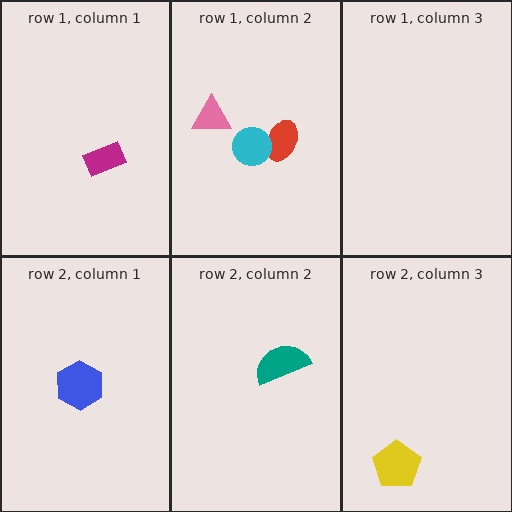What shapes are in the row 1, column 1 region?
The magenta rectangle.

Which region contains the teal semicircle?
The row 2, column 2 region.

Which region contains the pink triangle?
The row 1, column 2 region.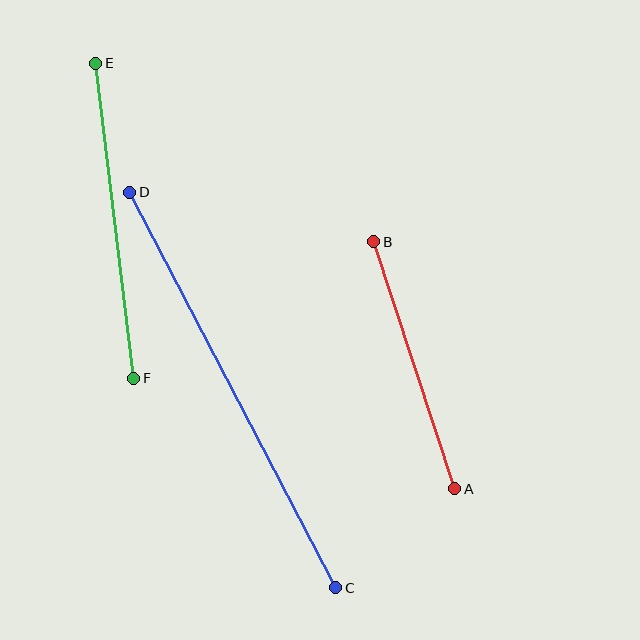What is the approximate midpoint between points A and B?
The midpoint is at approximately (414, 365) pixels.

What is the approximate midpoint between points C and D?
The midpoint is at approximately (233, 390) pixels.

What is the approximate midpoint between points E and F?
The midpoint is at approximately (115, 221) pixels.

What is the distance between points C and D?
The distance is approximately 446 pixels.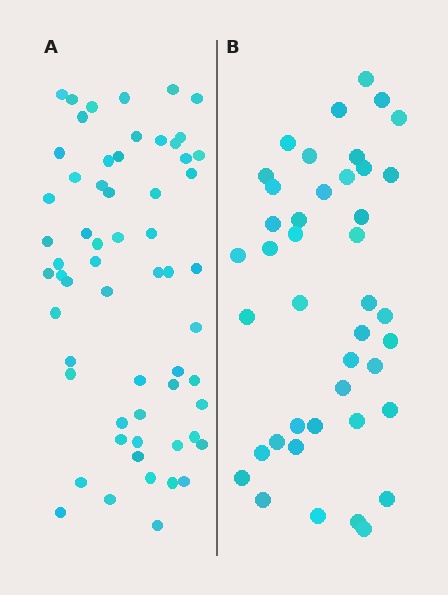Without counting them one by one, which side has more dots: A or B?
Region A (the left region) has more dots.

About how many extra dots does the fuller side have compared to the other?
Region A has approximately 20 more dots than region B.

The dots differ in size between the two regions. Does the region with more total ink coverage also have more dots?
No. Region B has more total ink coverage because its dots are larger, but region A actually contains more individual dots. Total area can be misleading — the number of items is what matters here.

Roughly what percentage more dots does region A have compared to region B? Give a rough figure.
About 45% more.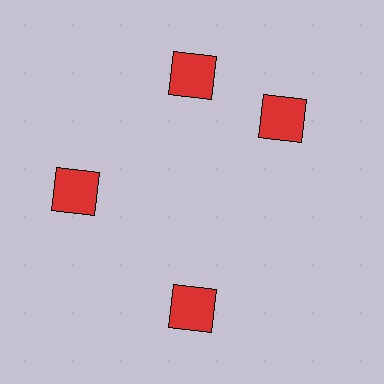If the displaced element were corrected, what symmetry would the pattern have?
It would have 4-fold rotational symmetry — the pattern would map onto itself every 90 degrees.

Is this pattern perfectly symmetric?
No. The 4 red squares are arranged in a ring, but one element near the 3 o'clock position is rotated out of alignment along the ring, breaking the 4-fold rotational symmetry.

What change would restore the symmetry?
The symmetry would be restored by rotating it back into even spacing with its neighbors so that all 4 squares sit at equal angles and equal distance from the center.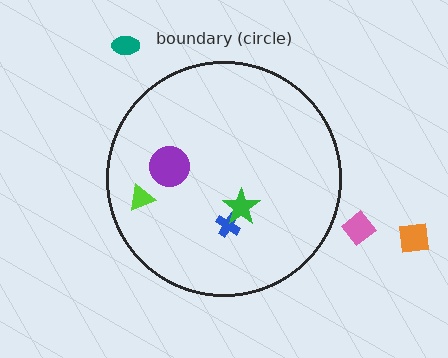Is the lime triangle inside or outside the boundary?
Inside.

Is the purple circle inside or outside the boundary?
Inside.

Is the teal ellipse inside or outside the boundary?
Outside.